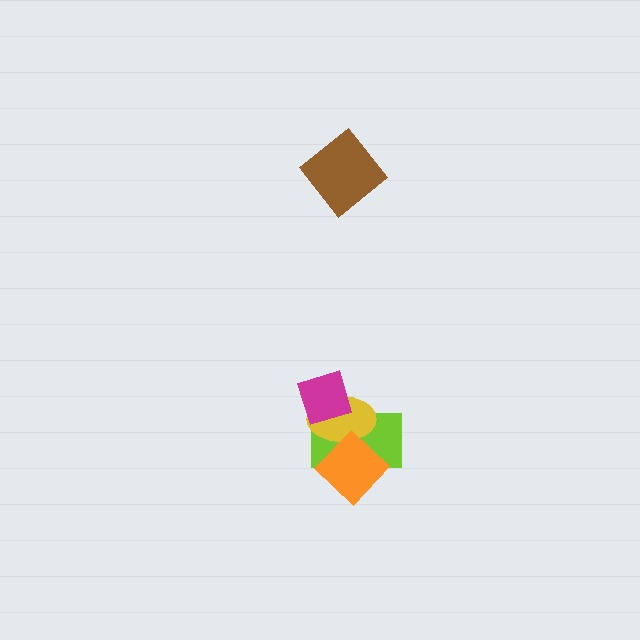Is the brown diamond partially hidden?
No, no other shape covers it.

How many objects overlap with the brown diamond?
0 objects overlap with the brown diamond.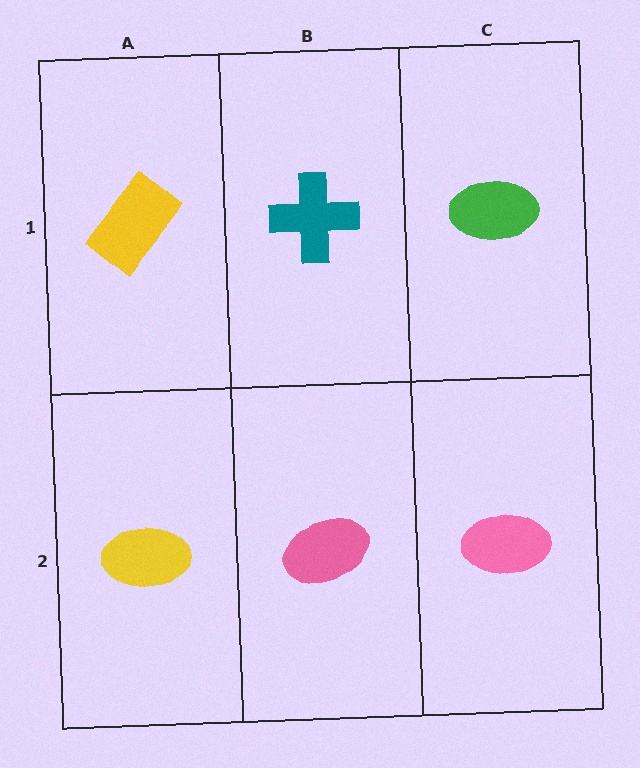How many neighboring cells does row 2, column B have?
3.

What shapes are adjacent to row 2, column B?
A teal cross (row 1, column B), a yellow ellipse (row 2, column A), a pink ellipse (row 2, column C).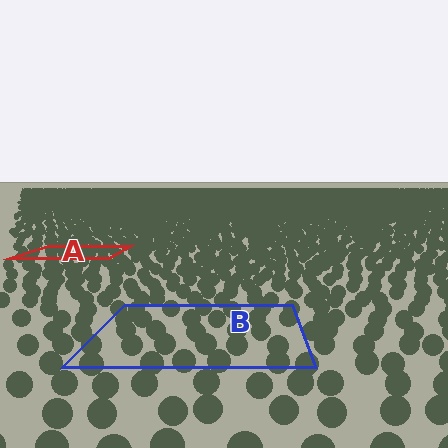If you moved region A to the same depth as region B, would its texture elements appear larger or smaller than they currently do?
They would appear larger. At a closer depth, the same texture elements are projected at a bigger on-screen size.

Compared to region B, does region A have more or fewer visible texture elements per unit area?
Region A has more texture elements per unit area — they are packed more densely because it is farther away.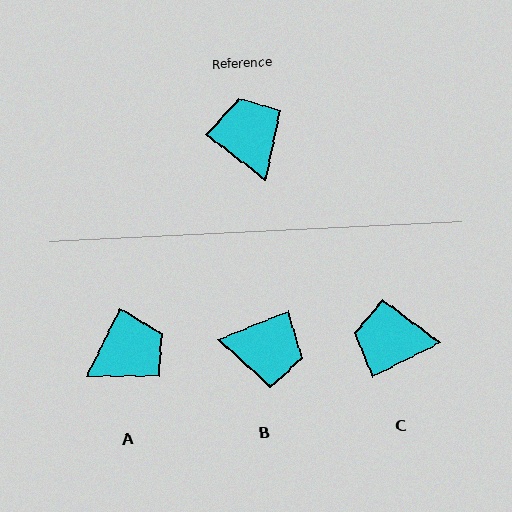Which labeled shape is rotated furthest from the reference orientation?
B, about 121 degrees away.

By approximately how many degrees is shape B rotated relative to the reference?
Approximately 121 degrees clockwise.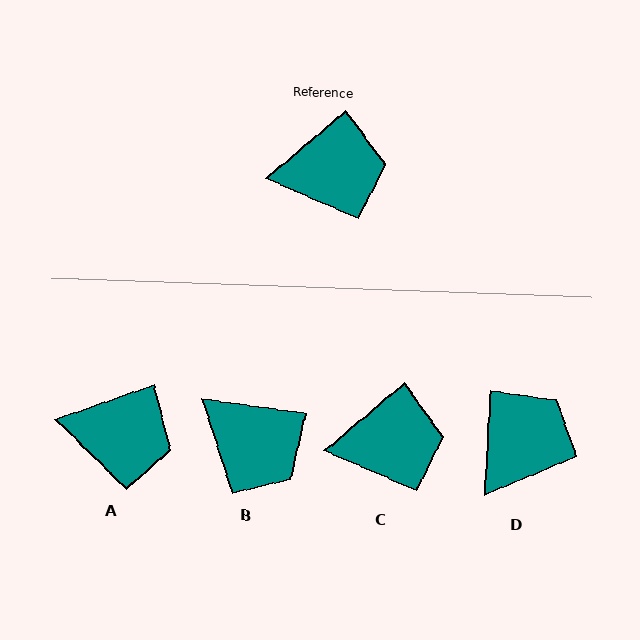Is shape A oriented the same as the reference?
No, it is off by about 21 degrees.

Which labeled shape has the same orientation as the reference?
C.